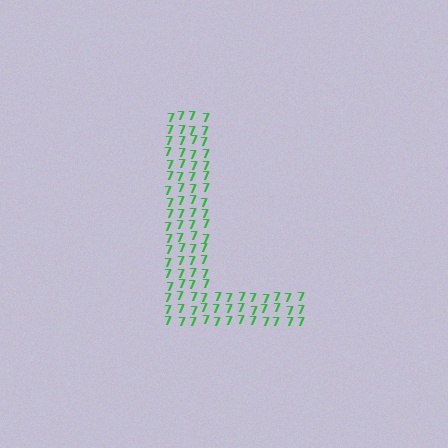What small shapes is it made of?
It is made of small digit 7's.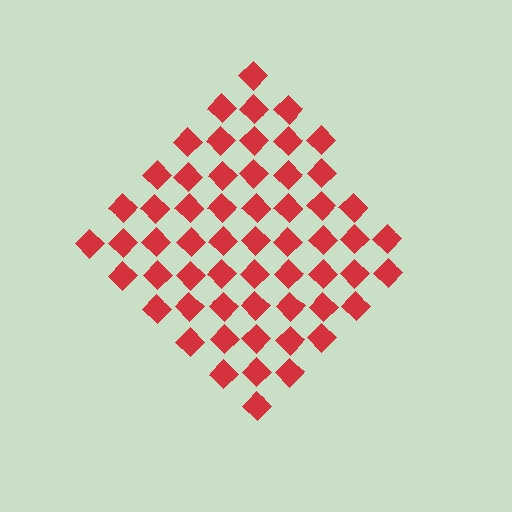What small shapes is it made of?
It is made of small diamonds.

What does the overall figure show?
The overall figure shows a diamond.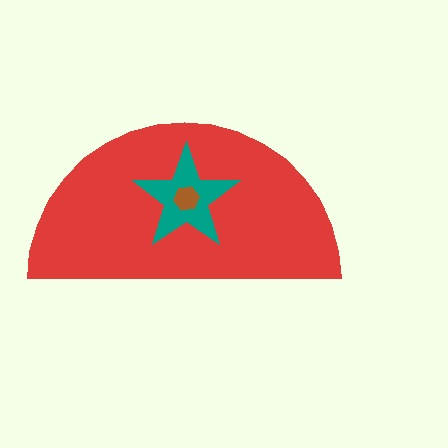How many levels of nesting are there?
3.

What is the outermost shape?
The red semicircle.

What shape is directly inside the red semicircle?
The teal star.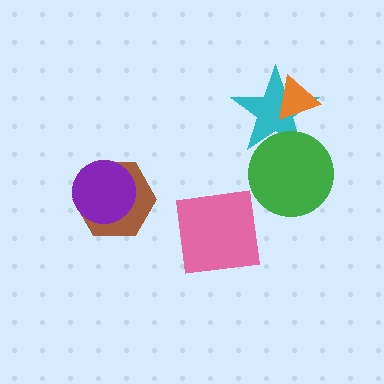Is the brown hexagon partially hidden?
Yes, it is partially covered by another shape.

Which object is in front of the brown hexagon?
The purple circle is in front of the brown hexagon.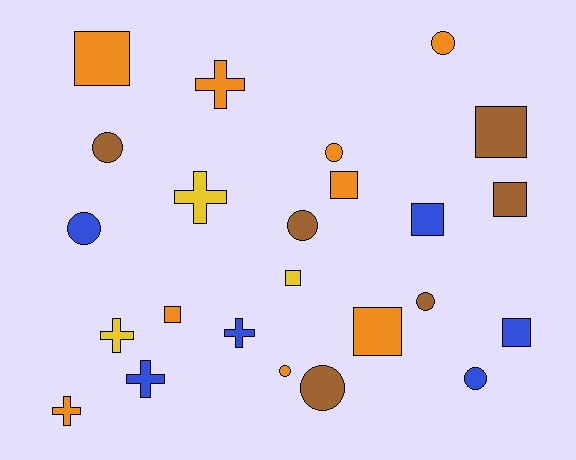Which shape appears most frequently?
Square, with 9 objects.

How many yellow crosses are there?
There are 2 yellow crosses.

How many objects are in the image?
There are 24 objects.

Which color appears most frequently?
Orange, with 9 objects.